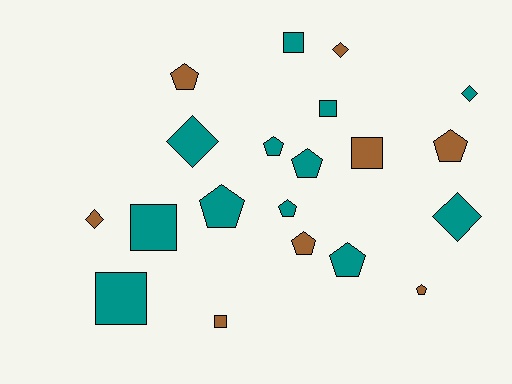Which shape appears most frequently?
Pentagon, with 9 objects.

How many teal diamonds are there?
There are 3 teal diamonds.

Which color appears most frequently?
Teal, with 12 objects.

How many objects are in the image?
There are 20 objects.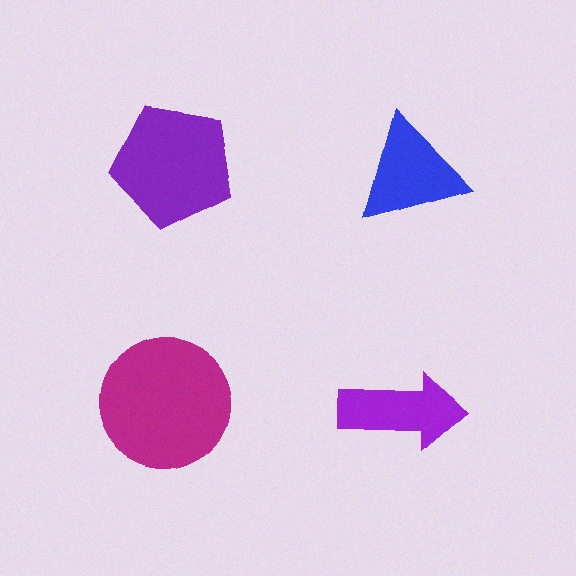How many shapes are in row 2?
2 shapes.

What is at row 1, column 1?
A purple pentagon.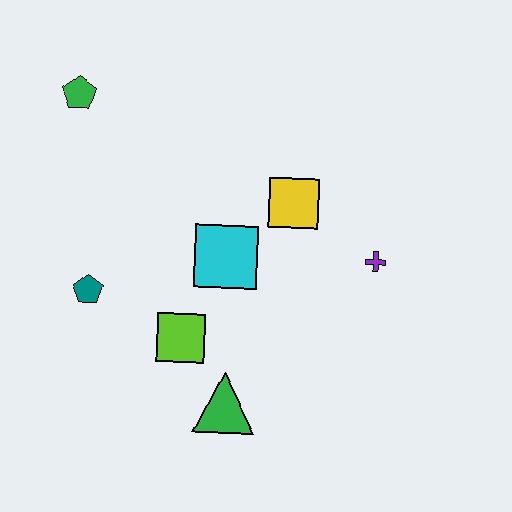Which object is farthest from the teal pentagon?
The purple cross is farthest from the teal pentagon.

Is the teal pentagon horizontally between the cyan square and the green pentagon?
Yes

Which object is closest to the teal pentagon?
The lime square is closest to the teal pentagon.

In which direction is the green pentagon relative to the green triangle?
The green pentagon is above the green triangle.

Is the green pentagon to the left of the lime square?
Yes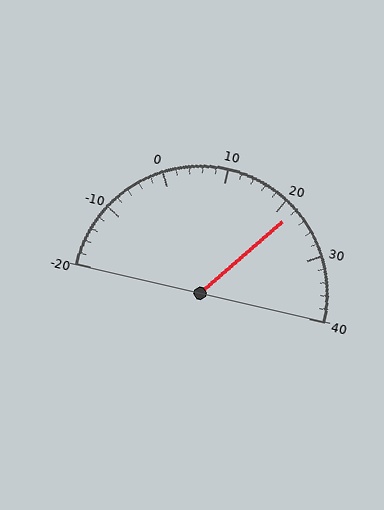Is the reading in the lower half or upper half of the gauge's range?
The reading is in the upper half of the range (-20 to 40).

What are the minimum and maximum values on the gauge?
The gauge ranges from -20 to 40.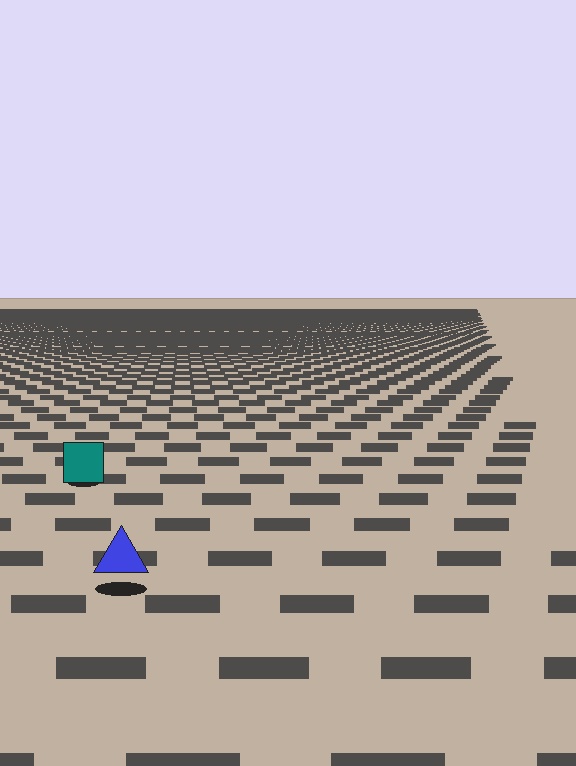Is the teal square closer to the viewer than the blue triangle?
No. The blue triangle is closer — you can tell from the texture gradient: the ground texture is coarser near it.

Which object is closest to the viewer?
The blue triangle is closest. The texture marks near it are larger and more spread out.